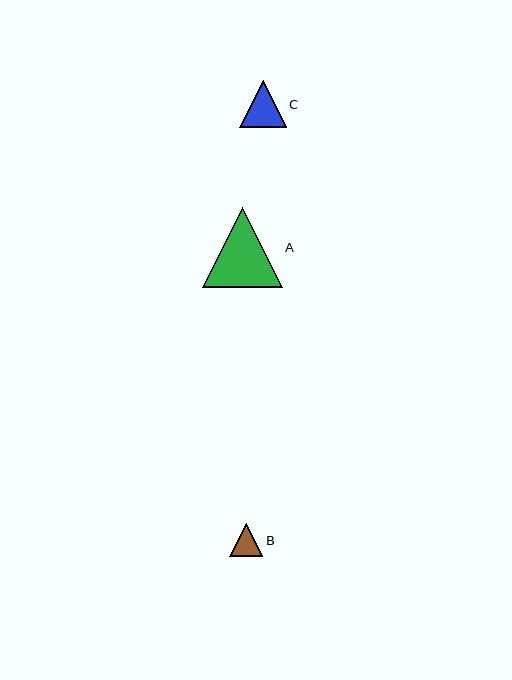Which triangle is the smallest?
Triangle B is the smallest with a size of approximately 33 pixels.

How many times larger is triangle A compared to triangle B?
Triangle A is approximately 2.4 times the size of triangle B.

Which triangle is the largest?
Triangle A is the largest with a size of approximately 80 pixels.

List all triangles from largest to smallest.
From largest to smallest: A, C, B.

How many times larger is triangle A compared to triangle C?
Triangle A is approximately 1.7 times the size of triangle C.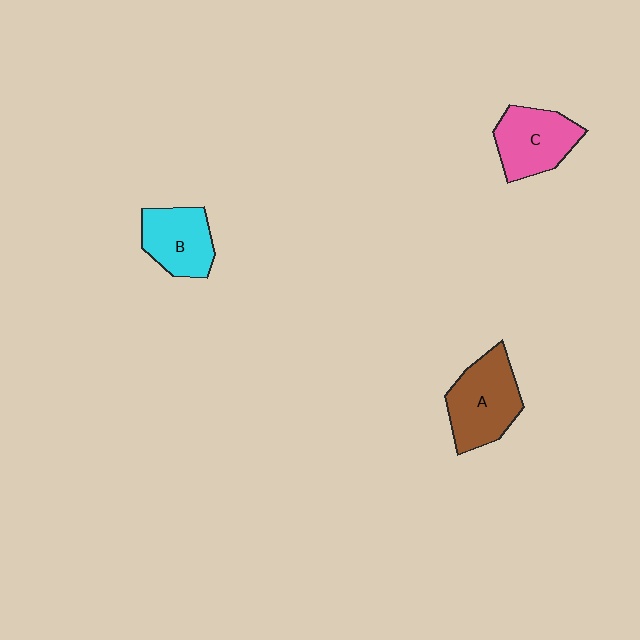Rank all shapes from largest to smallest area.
From largest to smallest: A (brown), C (pink), B (cyan).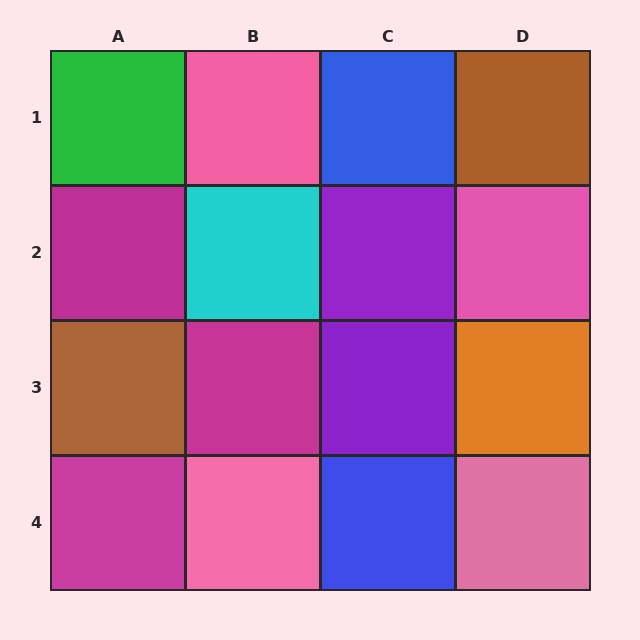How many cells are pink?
4 cells are pink.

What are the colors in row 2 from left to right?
Magenta, cyan, purple, pink.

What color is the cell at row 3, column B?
Magenta.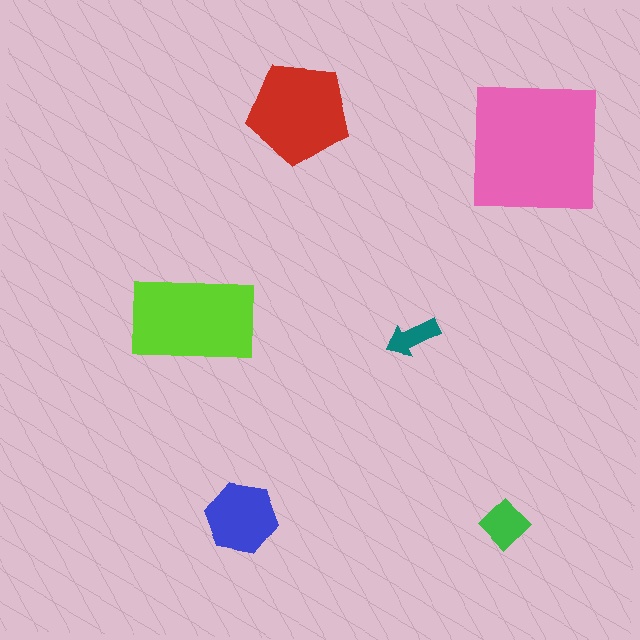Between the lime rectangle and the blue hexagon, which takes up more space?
The lime rectangle.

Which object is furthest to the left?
The lime rectangle is leftmost.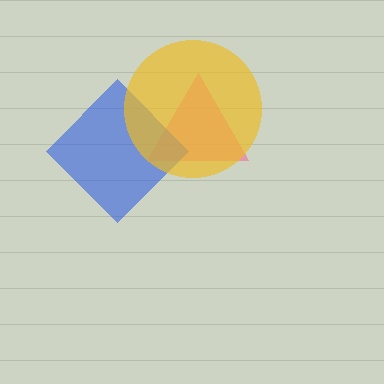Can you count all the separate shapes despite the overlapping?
Yes, there are 3 separate shapes.